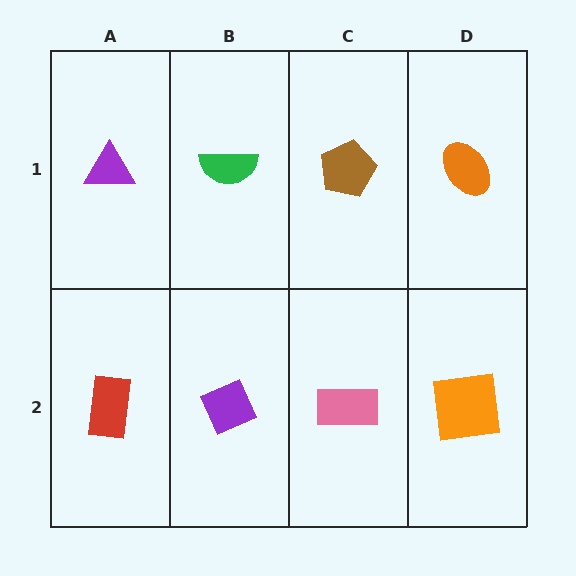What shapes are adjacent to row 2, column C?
A brown pentagon (row 1, column C), a purple diamond (row 2, column B), an orange square (row 2, column D).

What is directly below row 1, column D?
An orange square.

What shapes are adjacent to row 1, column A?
A red rectangle (row 2, column A), a green semicircle (row 1, column B).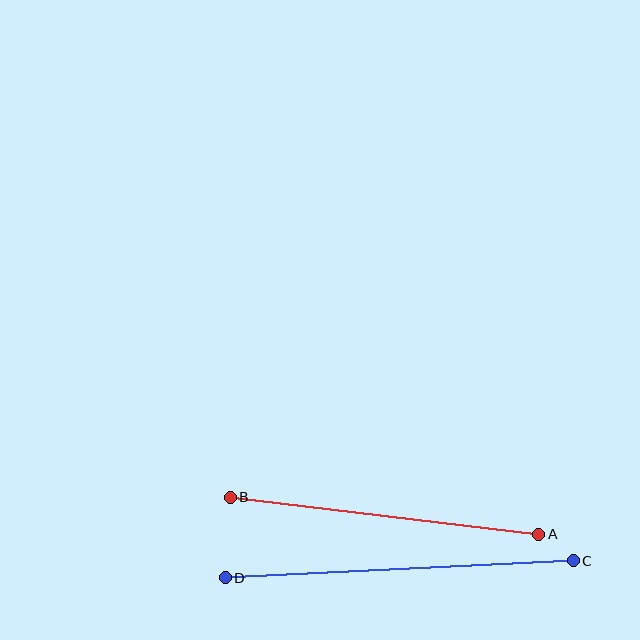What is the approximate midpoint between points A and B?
The midpoint is at approximately (384, 516) pixels.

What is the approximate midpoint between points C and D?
The midpoint is at approximately (399, 569) pixels.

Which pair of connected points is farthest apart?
Points C and D are farthest apart.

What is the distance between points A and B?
The distance is approximately 311 pixels.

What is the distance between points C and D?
The distance is approximately 348 pixels.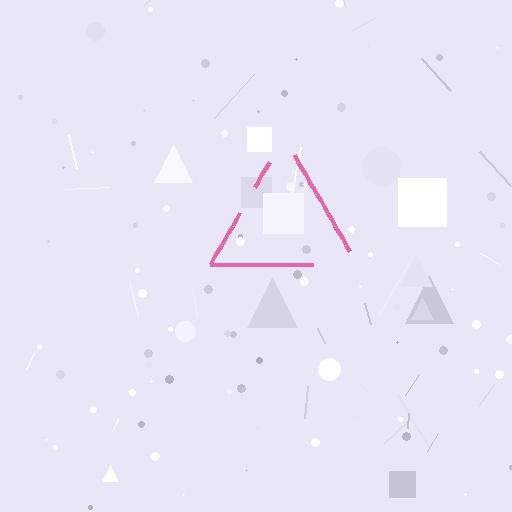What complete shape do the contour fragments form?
The contour fragments form a triangle.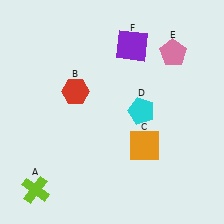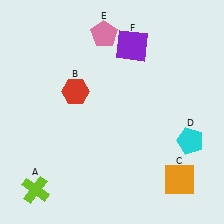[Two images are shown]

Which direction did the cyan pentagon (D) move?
The cyan pentagon (D) moved right.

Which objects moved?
The objects that moved are: the orange square (C), the cyan pentagon (D), the pink pentagon (E).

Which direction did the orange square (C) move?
The orange square (C) moved right.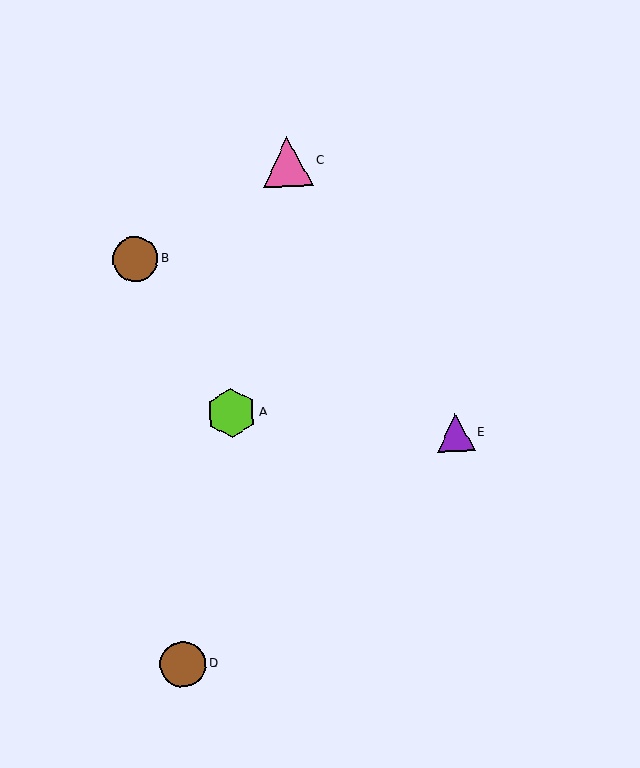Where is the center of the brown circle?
The center of the brown circle is at (135, 259).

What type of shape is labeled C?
Shape C is a pink triangle.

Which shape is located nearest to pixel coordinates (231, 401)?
The lime hexagon (labeled A) at (231, 413) is nearest to that location.